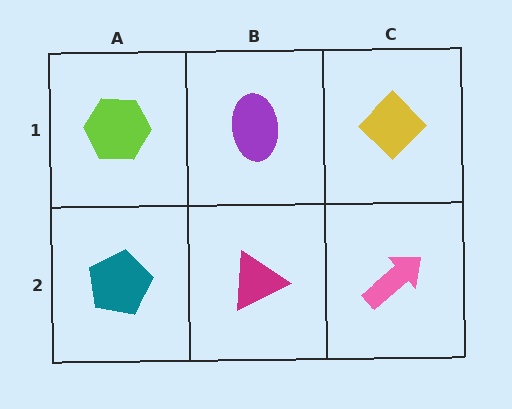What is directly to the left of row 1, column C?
A purple ellipse.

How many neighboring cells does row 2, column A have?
2.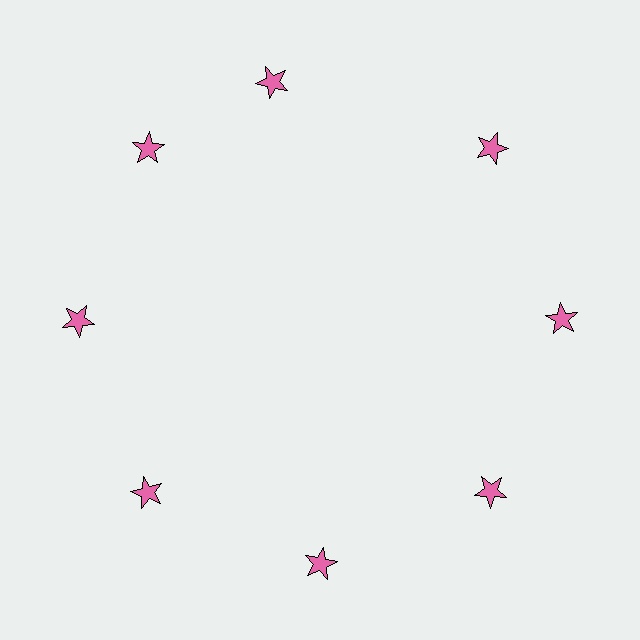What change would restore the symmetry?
The symmetry would be restored by rotating it back into even spacing with its neighbors so that all 8 stars sit at equal angles and equal distance from the center.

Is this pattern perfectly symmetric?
No. The 8 pink stars are arranged in a ring, but one element near the 12 o'clock position is rotated out of alignment along the ring, breaking the 8-fold rotational symmetry.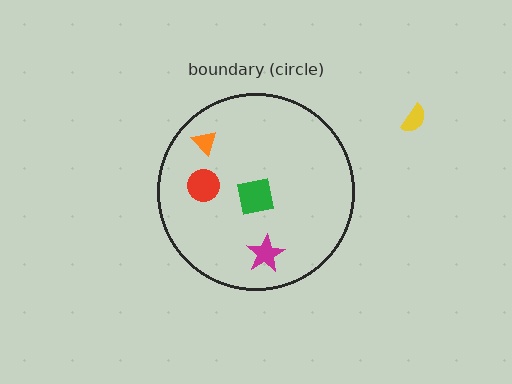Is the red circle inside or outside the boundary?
Inside.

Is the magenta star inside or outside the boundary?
Inside.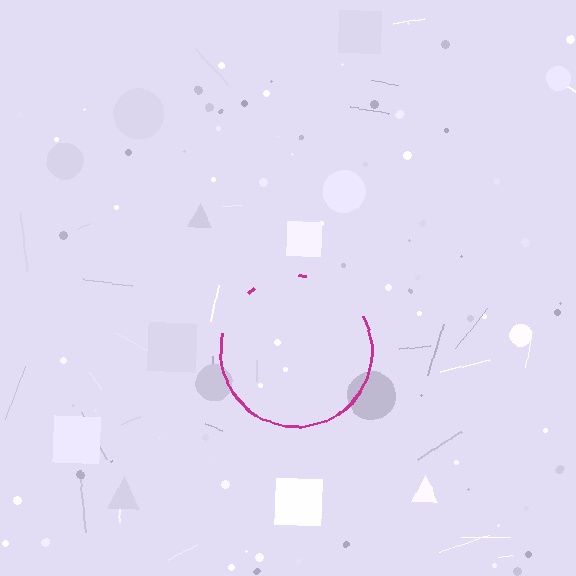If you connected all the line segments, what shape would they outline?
They would outline a circle.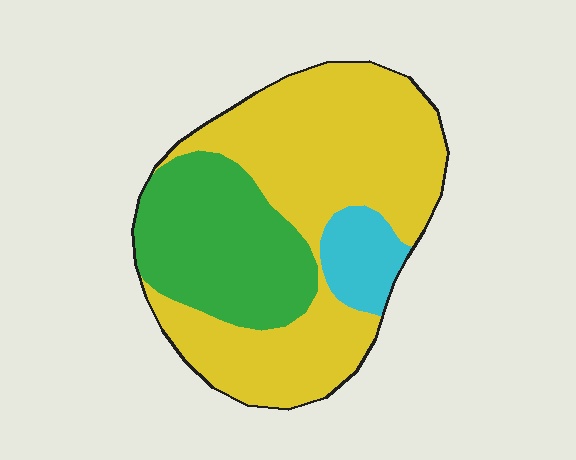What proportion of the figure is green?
Green takes up about one third (1/3) of the figure.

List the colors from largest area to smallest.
From largest to smallest: yellow, green, cyan.